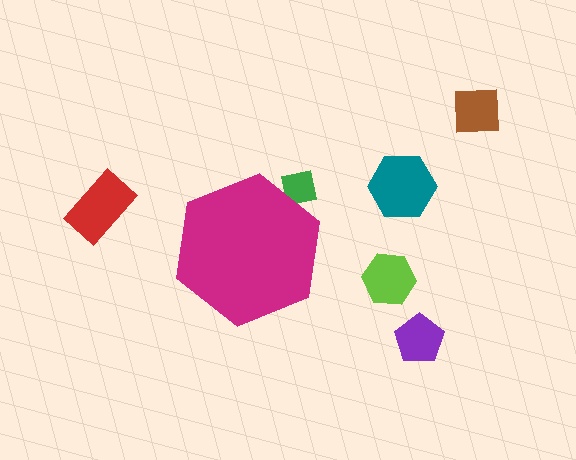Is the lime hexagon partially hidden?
No, the lime hexagon is fully visible.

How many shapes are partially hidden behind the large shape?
1 shape is partially hidden.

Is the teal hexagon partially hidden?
No, the teal hexagon is fully visible.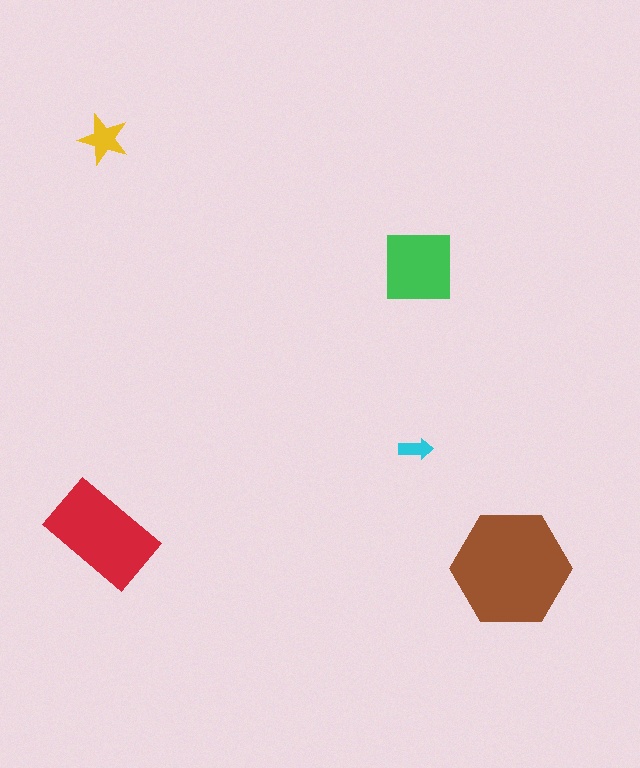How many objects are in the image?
There are 5 objects in the image.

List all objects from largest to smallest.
The brown hexagon, the red rectangle, the green square, the yellow star, the cyan arrow.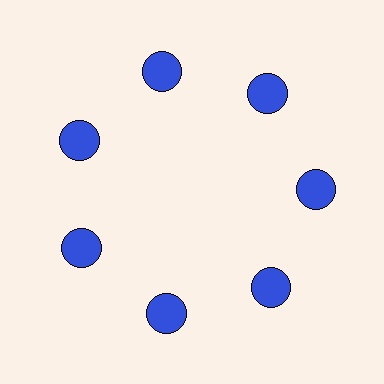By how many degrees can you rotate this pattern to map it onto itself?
The pattern maps onto itself every 51 degrees of rotation.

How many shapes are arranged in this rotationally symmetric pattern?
There are 7 shapes, arranged in 7 groups of 1.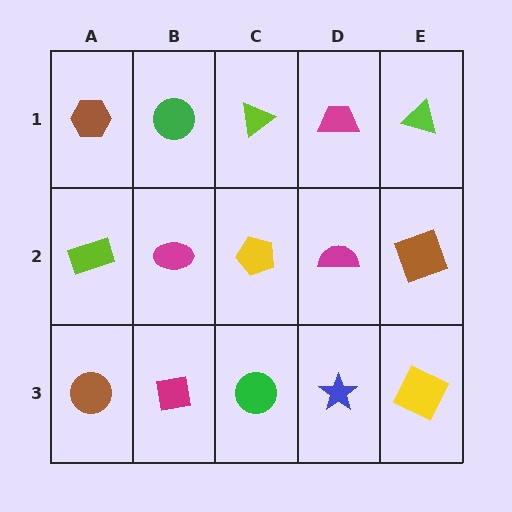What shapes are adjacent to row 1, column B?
A magenta ellipse (row 2, column B), a brown hexagon (row 1, column A), a lime triangle (row 1, column C).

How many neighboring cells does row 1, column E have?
2.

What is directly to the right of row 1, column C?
A magenta trapezoid.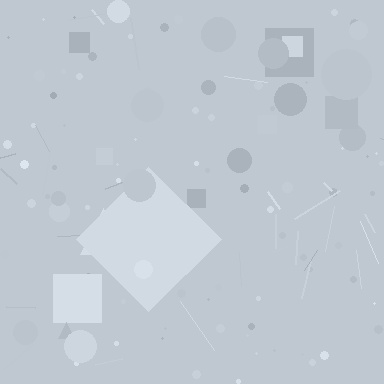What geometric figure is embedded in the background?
A diamond is embedded in the background.